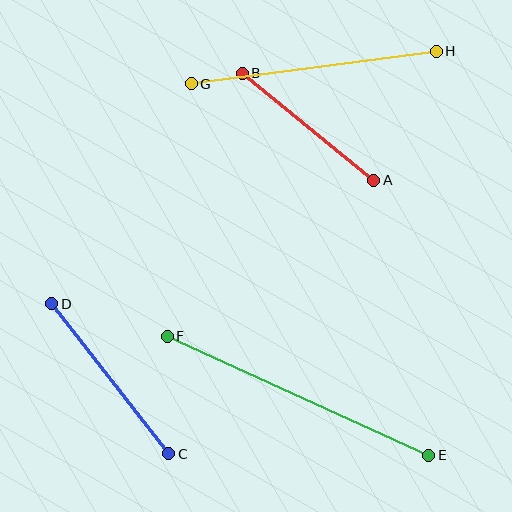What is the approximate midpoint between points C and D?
The midpoint is at approximately (110, 379) pixels.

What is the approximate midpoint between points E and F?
The midpoint is at approximately (298, 396) pixels.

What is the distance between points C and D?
The distance is approximately 190 pixels.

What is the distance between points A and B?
The distance is approximately 169 pixels.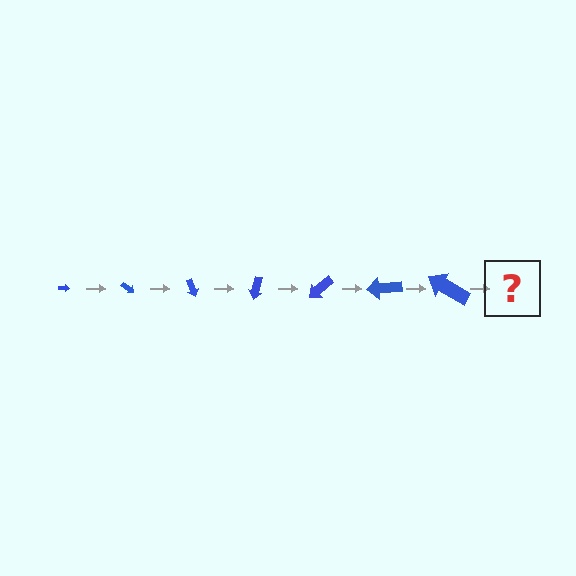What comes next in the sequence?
The next element should be an arrow, larger than the previous one and rotated 245 degrees from the start.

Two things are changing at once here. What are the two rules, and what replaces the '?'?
The two rules are that the arrow grows larger each step and it rotates 35 degrees each step. The '?' should be an arrow, larger than the previous one and rotated 245 degrees from the start.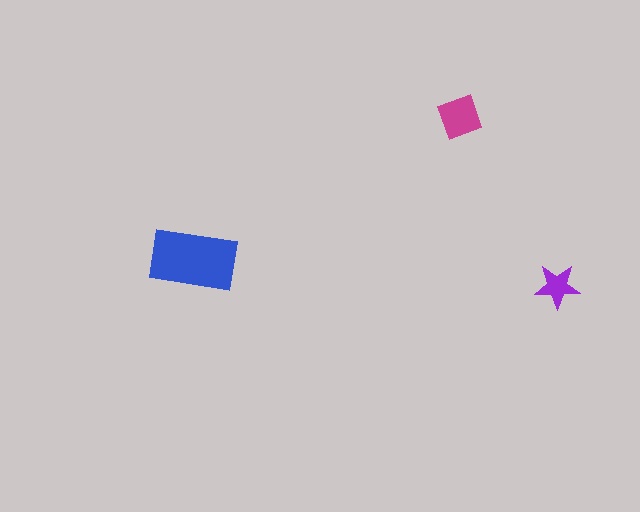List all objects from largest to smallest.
The blue rectangle, the magenta square, the purple star.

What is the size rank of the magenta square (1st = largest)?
2nd.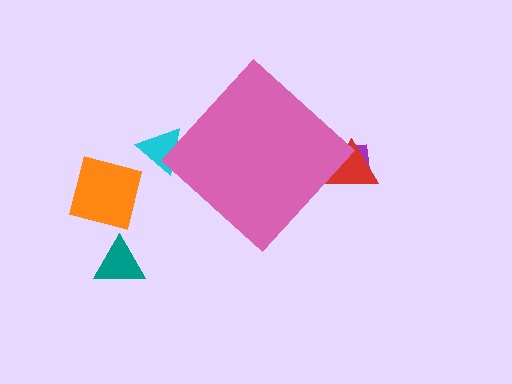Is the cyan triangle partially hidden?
Yes, the cyan triangle is partially hidden behind the pink diamond.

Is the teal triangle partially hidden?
No, the teal triangle is fully visible.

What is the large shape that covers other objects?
A pink diamond.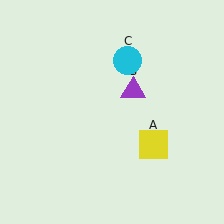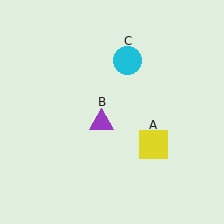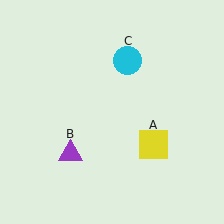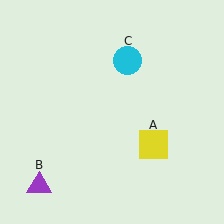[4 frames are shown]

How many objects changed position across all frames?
1 object changed position: purple triangle (object B).